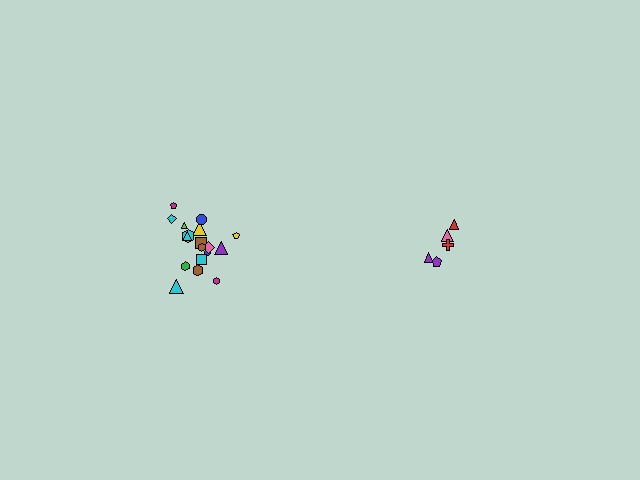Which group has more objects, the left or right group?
The left group.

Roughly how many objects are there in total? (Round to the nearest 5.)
Roughly 25 objects in total.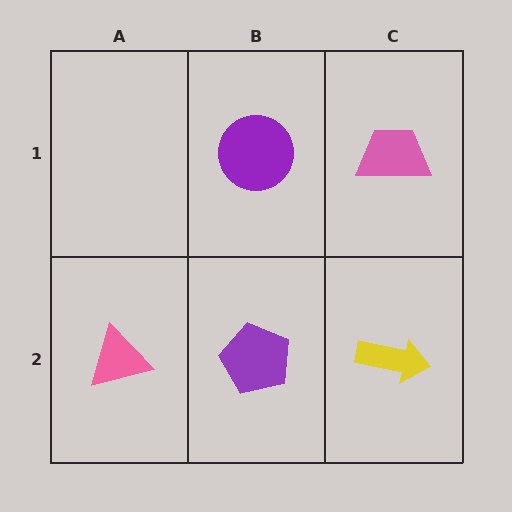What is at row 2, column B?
A purple pentagon.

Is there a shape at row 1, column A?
No, that cell is empty.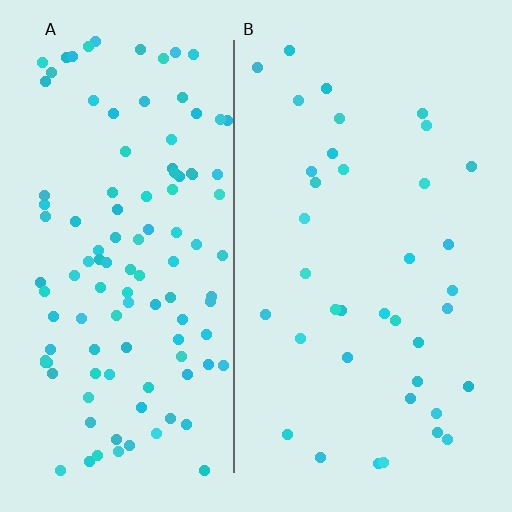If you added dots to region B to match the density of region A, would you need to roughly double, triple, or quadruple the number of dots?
Approximately triple.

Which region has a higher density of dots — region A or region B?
A (the left).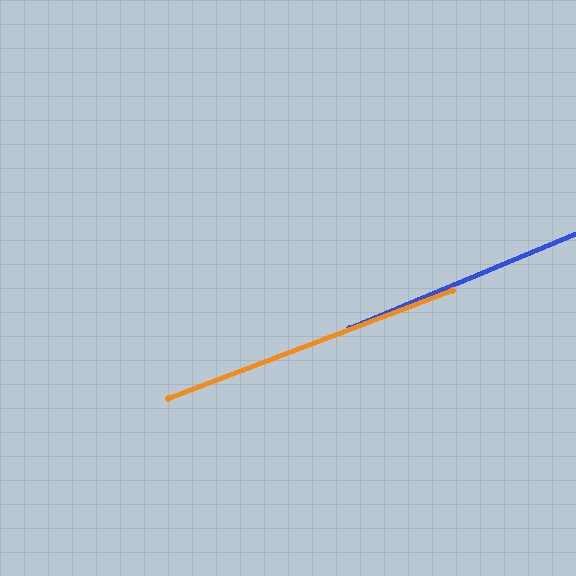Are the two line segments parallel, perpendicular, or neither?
Parallel — their directions differ by only 2.0°.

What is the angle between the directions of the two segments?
Approximately 2 degrees.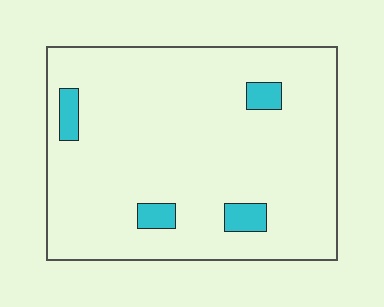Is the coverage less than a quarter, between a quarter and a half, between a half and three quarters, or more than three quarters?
Less than a quarter.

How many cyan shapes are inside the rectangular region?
4.